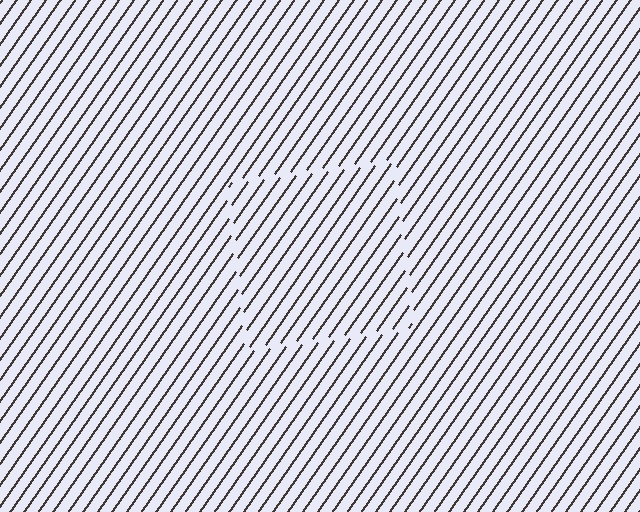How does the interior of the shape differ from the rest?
The interior of the shape contains the same grating, shifted by half a period — the contour is defined by the phase discontinuity where line-ends from the inner and outer gratings abut.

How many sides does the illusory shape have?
4 sides — the line-ends trace a square.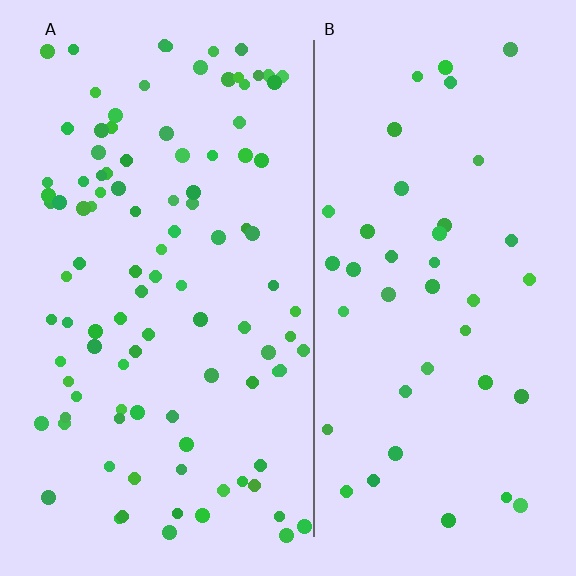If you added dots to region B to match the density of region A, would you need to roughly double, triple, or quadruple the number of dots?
Approximately double.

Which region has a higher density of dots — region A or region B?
A (the left).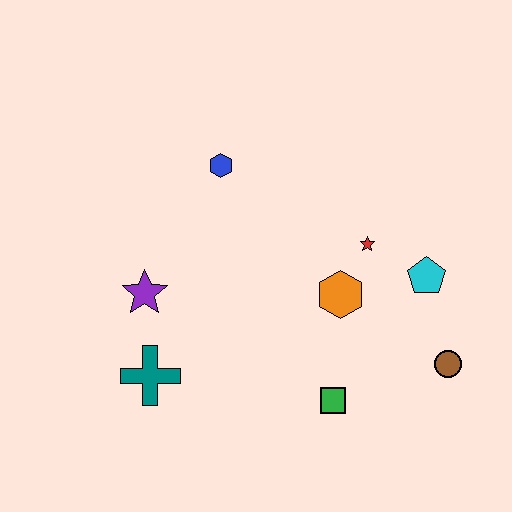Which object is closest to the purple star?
The teal cross is closest to the purple star.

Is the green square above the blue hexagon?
No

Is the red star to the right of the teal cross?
Yes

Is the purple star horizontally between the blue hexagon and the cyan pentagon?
No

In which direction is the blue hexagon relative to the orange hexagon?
The blue hexagon is above the orange hexagon.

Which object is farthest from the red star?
The teal cross is farthest from the red star.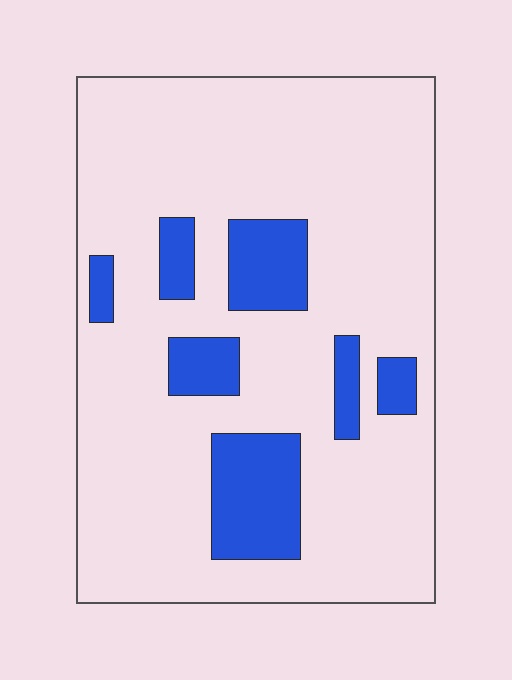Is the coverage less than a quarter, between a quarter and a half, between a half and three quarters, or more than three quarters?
Less than a quarter.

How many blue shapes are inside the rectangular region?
7.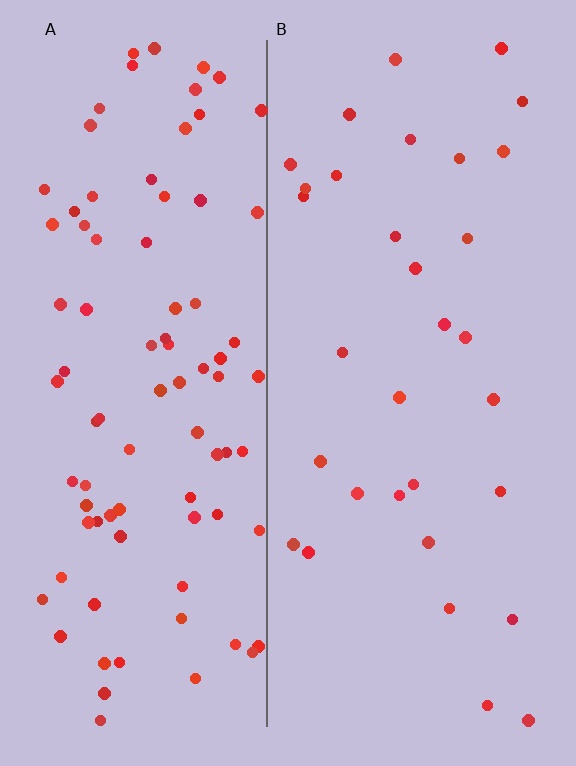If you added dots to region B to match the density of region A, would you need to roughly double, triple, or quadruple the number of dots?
Approximately triple.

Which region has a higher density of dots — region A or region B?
A (the left).